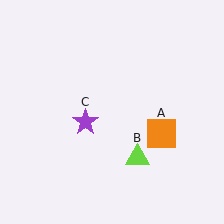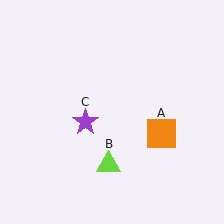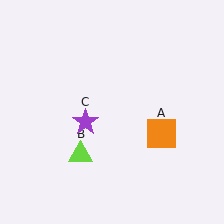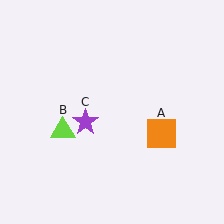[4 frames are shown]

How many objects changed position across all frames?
1 object changed position: lime triangle (object B).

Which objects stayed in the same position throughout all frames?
Orange square (object A) and purple star (object C) remained stationary.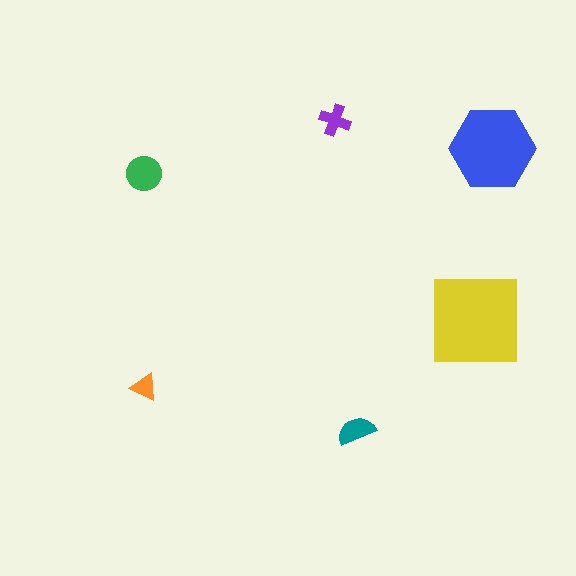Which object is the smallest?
The orange triangle.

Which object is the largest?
The yellow square.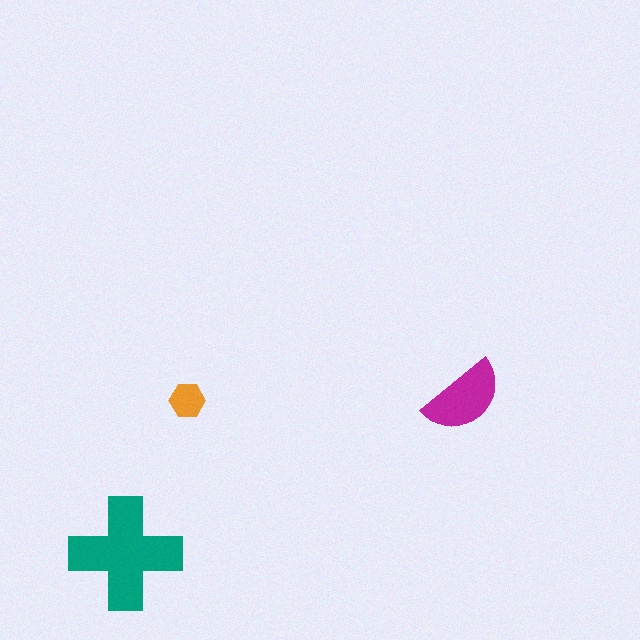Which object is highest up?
The magenta semicircle is topmost.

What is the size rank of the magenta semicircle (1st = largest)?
2nd.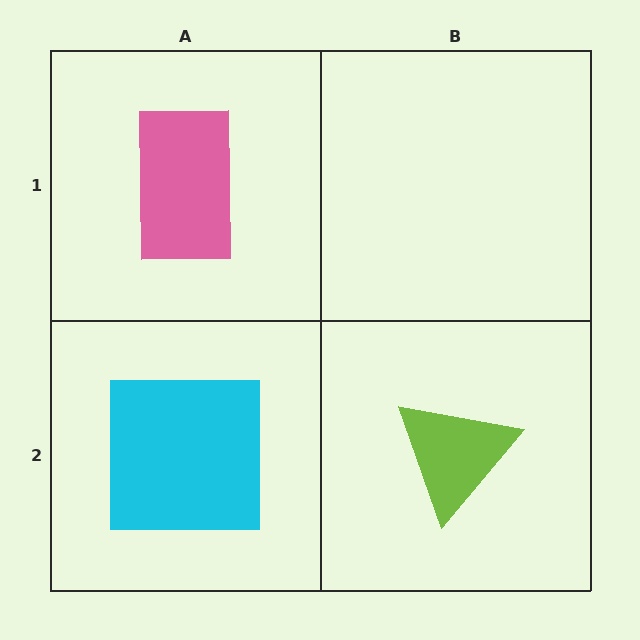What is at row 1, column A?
A pink rectangle.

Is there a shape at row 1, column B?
No, that cell is empty.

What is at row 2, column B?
A lime triangle.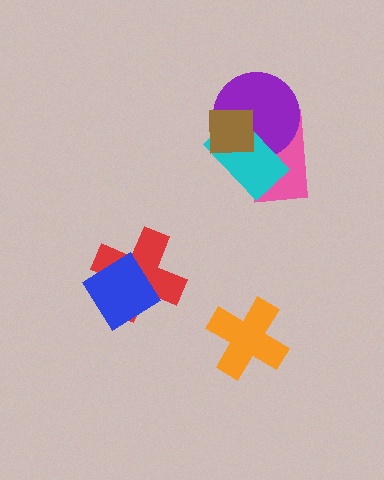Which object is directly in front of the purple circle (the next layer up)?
The cyan rectangle is directly in front of the purple circle.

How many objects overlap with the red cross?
1 object overlaps with the red cross.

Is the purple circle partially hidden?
Yes, it is partially covered by another shape.